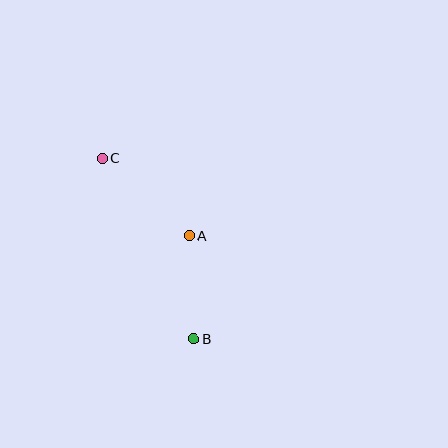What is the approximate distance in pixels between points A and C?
The distance between A and C is approximately 116 pixels.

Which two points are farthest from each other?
Points B and C are farthest from each other.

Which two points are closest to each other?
Points A and B are closest to each other.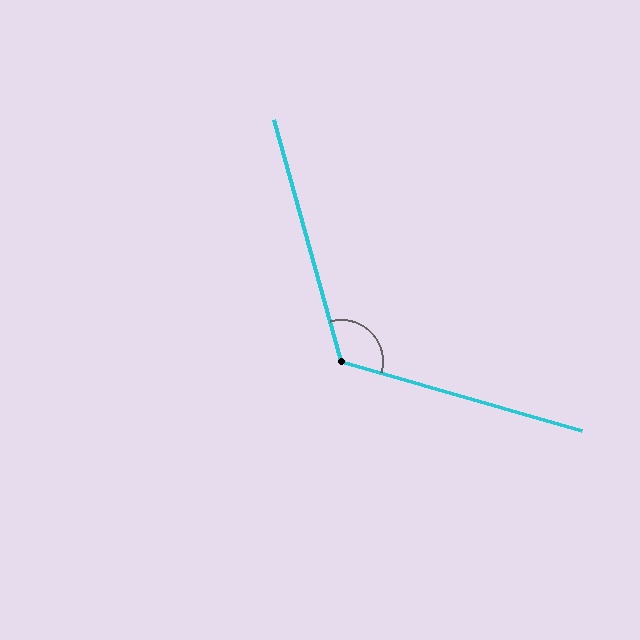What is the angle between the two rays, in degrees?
Approximately 121 degrees.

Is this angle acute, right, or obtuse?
It is obtuse.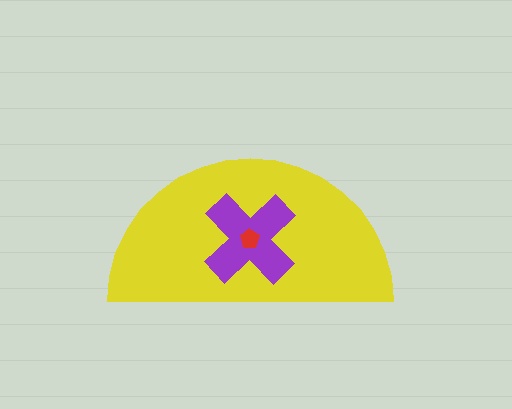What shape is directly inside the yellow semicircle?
The purple cross.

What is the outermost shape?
The yellow semicircle.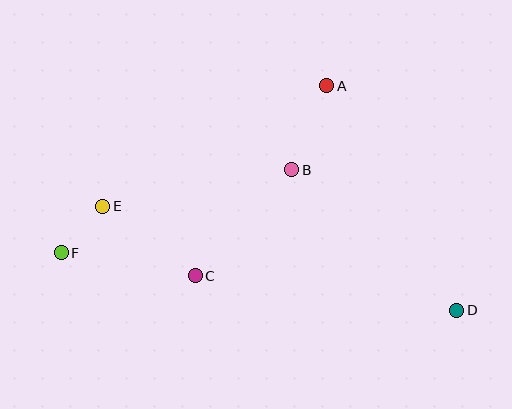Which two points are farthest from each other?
Points D and F are farthest from each other.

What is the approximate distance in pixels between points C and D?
The distance between C and D is approximately 264 pixels.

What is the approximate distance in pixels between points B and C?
The distance between B and C is approximately 143 pixels.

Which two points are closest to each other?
Points E and F are closest to each other.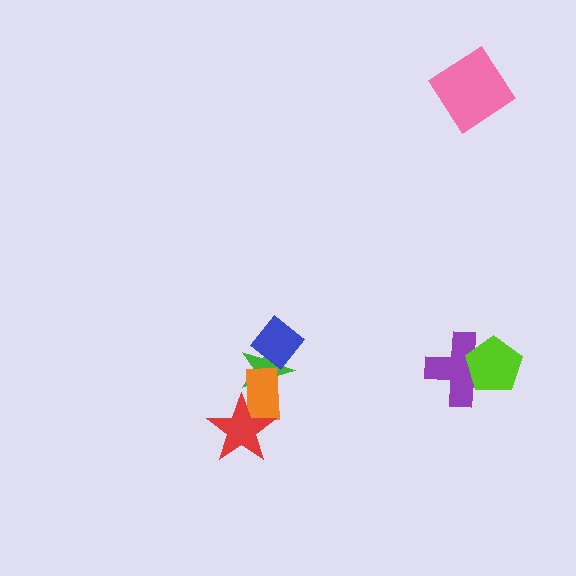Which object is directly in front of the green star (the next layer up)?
The orange rectangle is directly in front of the green star.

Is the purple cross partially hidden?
Yes, it is partially covered by another shape.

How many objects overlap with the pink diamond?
0 objects overlap with the pink diamond.